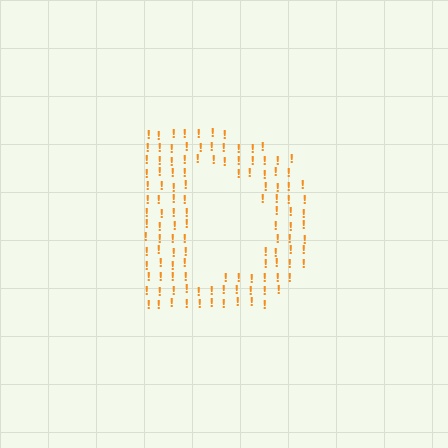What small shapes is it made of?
It is made of small exclamation marks.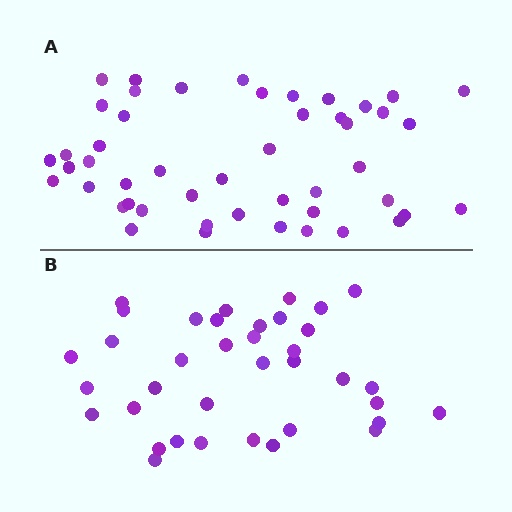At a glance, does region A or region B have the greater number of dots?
Region A (the top region) has more dots.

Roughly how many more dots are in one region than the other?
Region A has roughly 12 or so more dots than region B.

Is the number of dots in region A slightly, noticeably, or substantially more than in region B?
Region A has noticeably more, but not dramatically so. The ratio is roughly 1.3 to 1.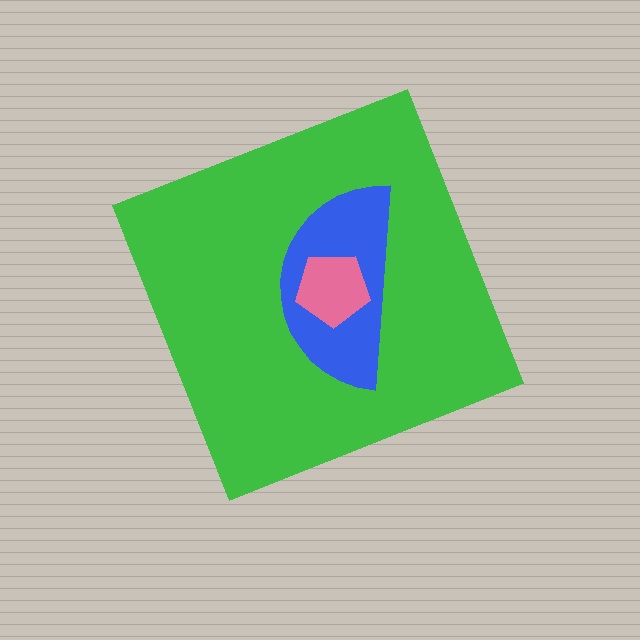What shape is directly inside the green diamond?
The blue semicircle.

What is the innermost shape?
The pink pentagon.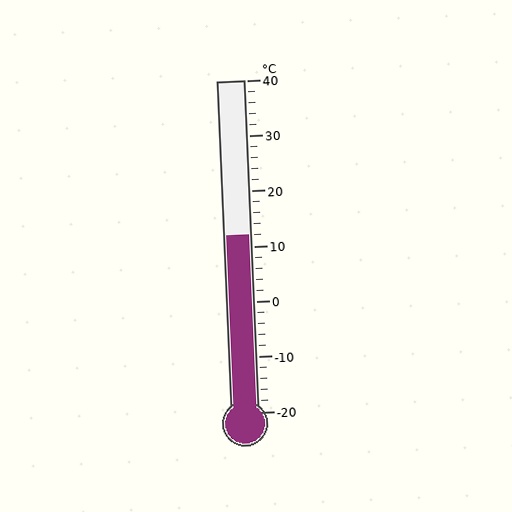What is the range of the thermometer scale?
The thermometer scale ranges from -20°C to 40°C.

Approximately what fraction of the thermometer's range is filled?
The thermometer is filled to approximately 55% of its range.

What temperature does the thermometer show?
The thermometer shows approximately 12°C.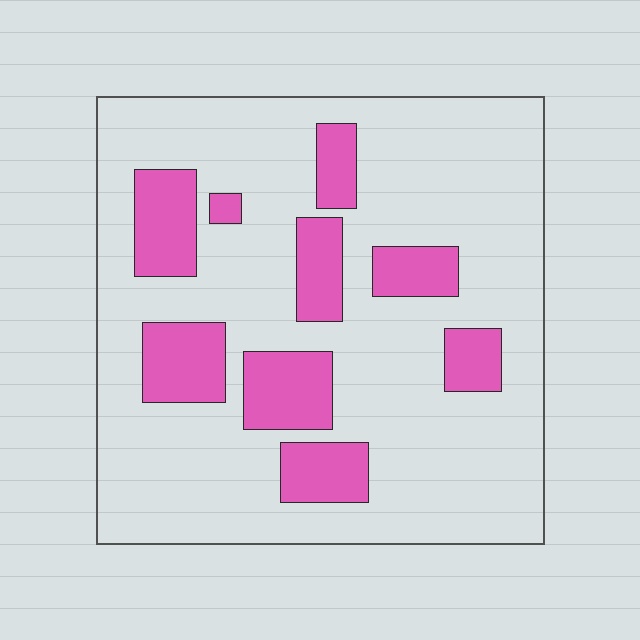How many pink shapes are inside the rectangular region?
9.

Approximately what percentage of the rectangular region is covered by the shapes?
Approximately 20%.